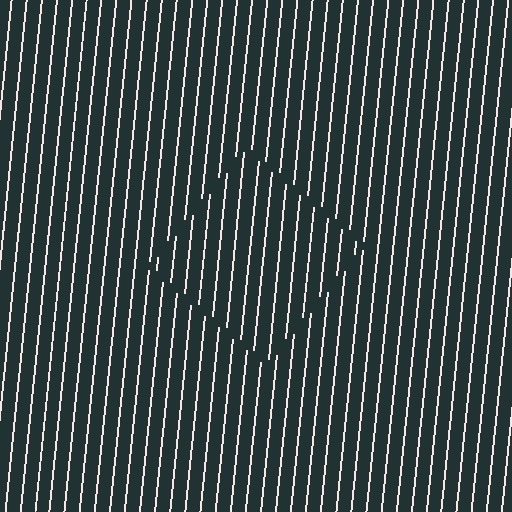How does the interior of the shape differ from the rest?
The interior of the shape contains the same grating, shifted by half a period — the contour is defined by the phase discontinuity where line-ends from the inner and outer gratings abut.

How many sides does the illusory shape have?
4 sides — the line-ends trace a square.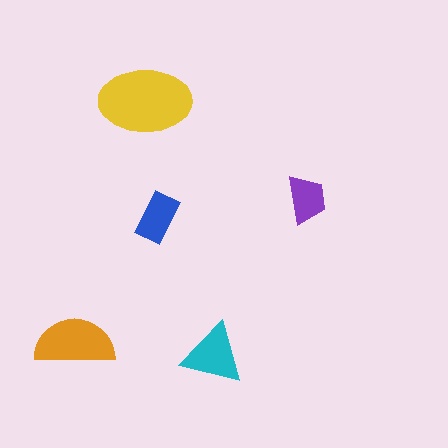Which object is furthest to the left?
The orange semicircle is leftmost.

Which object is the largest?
The yellow ellipse.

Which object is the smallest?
The purple trapezoid.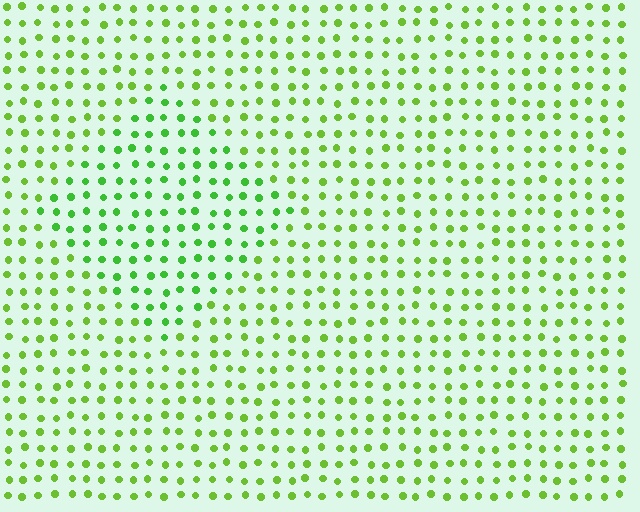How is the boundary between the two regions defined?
The boundary is defined purely by a slight shift in hue (about 22 degrees). Spacing, size, and orientation are identical on both sides.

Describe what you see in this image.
The image is filled with small lime elements in a uniform arrangement. A diamond-shaped region is visible where the elements are tinted to a slightly different hue, forming a subtle color boundary.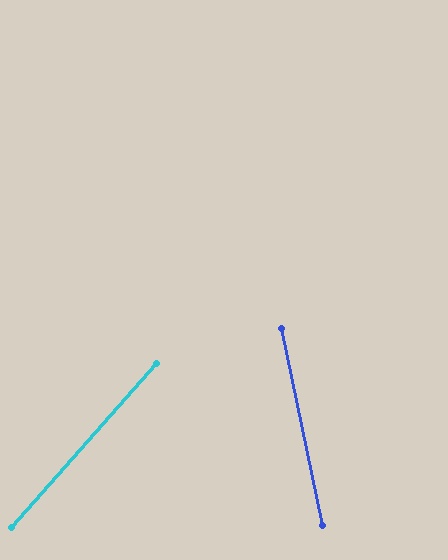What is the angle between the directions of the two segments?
Approximately 53 degrees.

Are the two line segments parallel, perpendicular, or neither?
Neither parallel nor perpendicular — they differ by about 53°.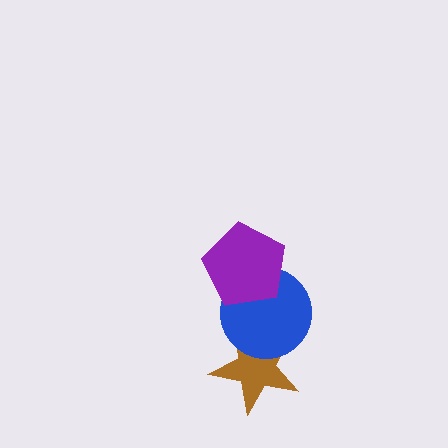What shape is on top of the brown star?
The blue circle is on top of the brown star.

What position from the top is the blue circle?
The blue circle is 2nd from the top.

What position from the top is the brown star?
The brown star is 3rd from the top.